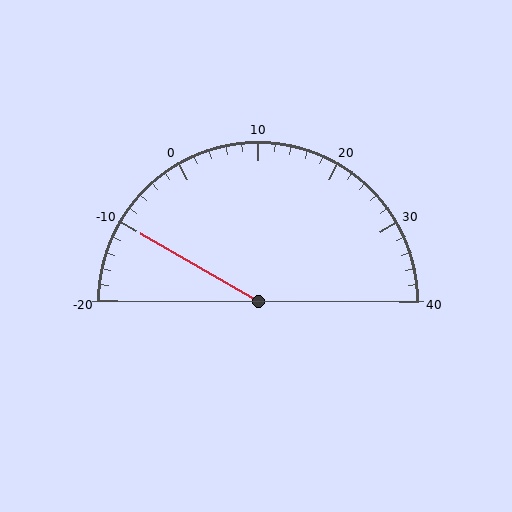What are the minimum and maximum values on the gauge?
The gauge ranges from -20 to 40.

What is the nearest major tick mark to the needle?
The nearest major tick mark is -10.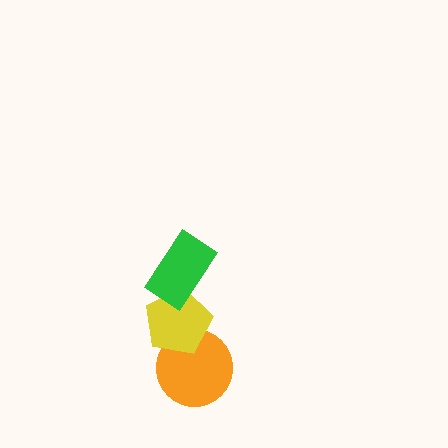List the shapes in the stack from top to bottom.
From top to bottom: the green rectangle, the yellow pentagon, the orange circle.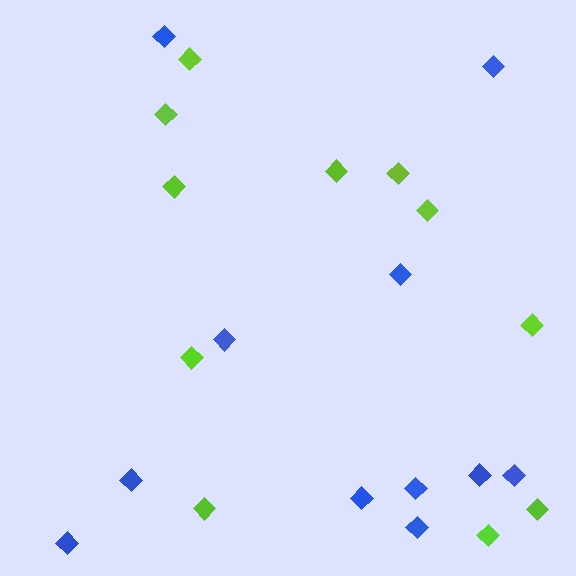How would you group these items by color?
There are 2 groups: one group of lime diamonds (11) and one group of blue diamonds (11).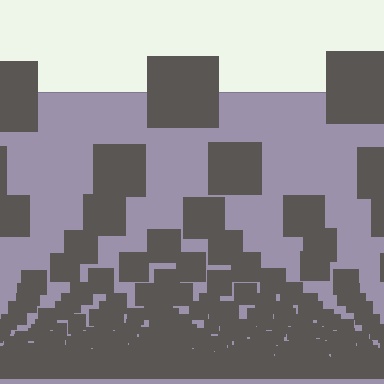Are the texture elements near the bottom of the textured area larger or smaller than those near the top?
Smaller. The gradient is inverted — elements near the bottom are smaller and denser.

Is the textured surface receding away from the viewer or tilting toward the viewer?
The surface appears to tilt toward the viewer. Texture elements get larger and sparser toward the top.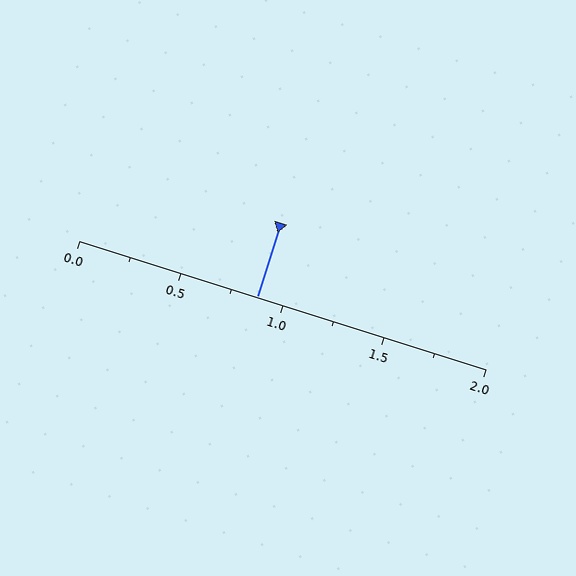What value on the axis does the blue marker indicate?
The marker indicates approximately 0.88.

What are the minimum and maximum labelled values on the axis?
The axis runs from 0.0 to 2.0.